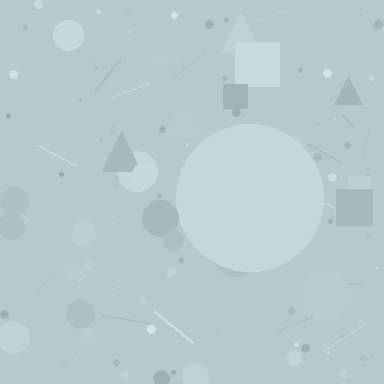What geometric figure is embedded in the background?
A circle is embedded in the background.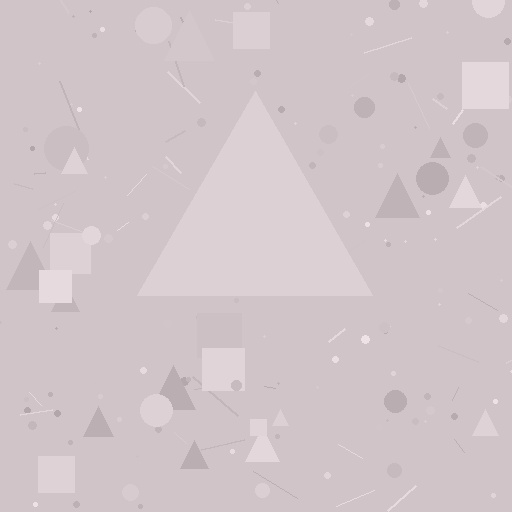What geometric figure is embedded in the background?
A triangle is embedded in the background.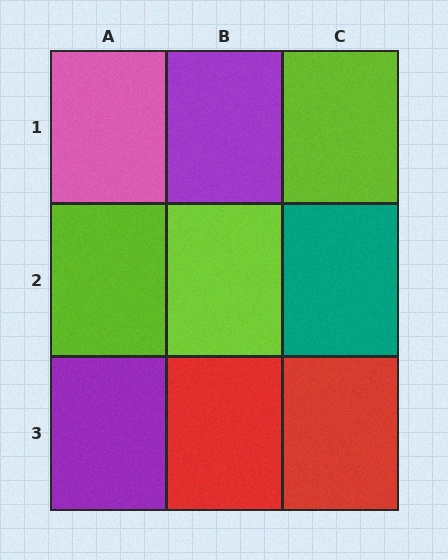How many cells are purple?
2 cells are purple.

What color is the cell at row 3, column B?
Red.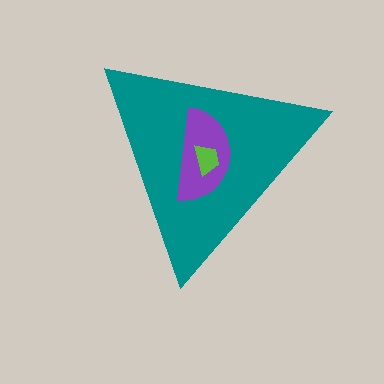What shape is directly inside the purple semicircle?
The lime trapezoid.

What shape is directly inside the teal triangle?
The purple semicircle.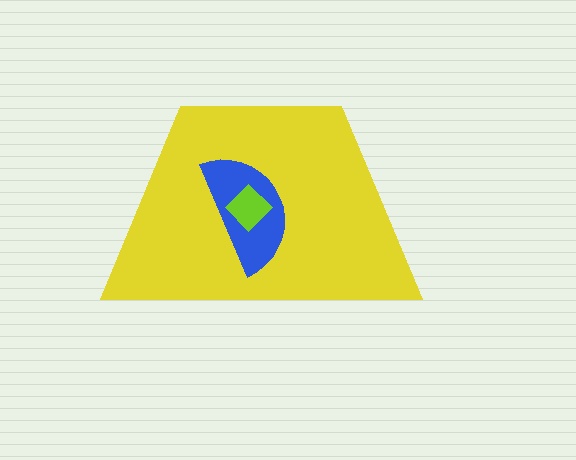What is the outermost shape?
The yellow trapezoid.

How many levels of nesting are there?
3.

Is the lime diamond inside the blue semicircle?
Yes.